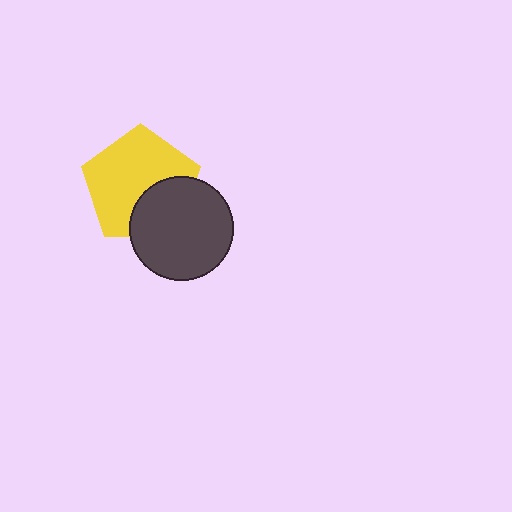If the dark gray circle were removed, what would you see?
You would see the complete yellow pentagon.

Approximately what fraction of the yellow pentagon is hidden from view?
Roughly 32% of the yellow pentagon is hidden behind the dark gray circle.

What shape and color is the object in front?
The object in front is a dark gray circle.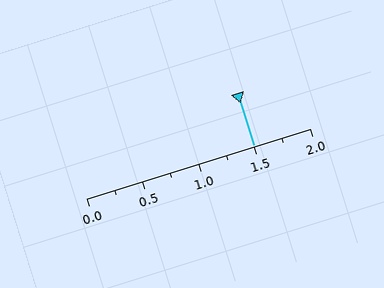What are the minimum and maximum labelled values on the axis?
The axis runs from 0.0 to 2.0.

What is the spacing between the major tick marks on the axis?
The major ticks are spaced 0.5 apart.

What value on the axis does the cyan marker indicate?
The marker indicates approximately 1.5.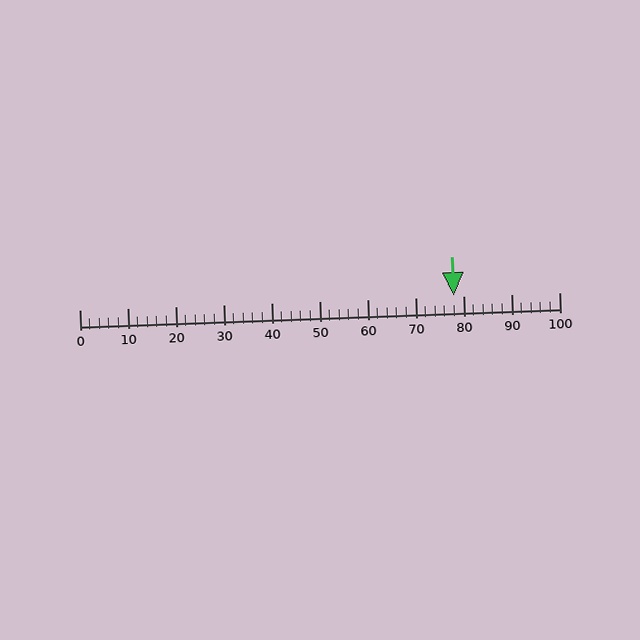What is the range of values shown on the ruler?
The ruler shows values from 0 to 100.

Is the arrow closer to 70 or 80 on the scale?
The arrow is closer to 80.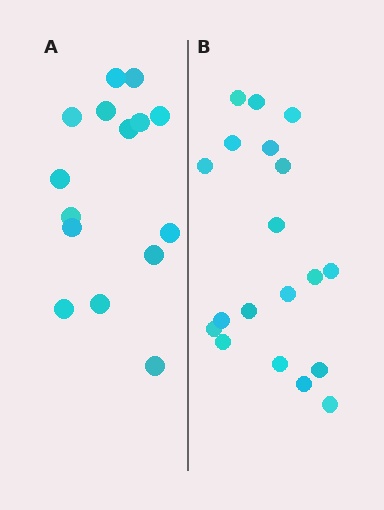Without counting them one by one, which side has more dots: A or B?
Region B (the right region) has more dots.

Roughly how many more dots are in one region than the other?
Region B has about 4 more dots than region A.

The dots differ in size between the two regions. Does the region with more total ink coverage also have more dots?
No. Region A has more total ink coverage because its dots are larger, but region B actually contains more individual dots. Total area can be misleading — the number of items is what matters here.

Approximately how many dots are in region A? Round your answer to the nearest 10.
About 20 dots. (The exact count is 15, which rounds to 20.)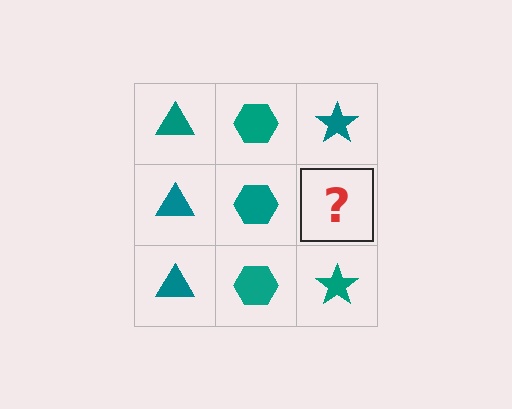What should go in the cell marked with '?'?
The missing cell should contain a teal star.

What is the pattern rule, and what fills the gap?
The rule is that each column has a consistent shape. The gap should be filled with a teal star.